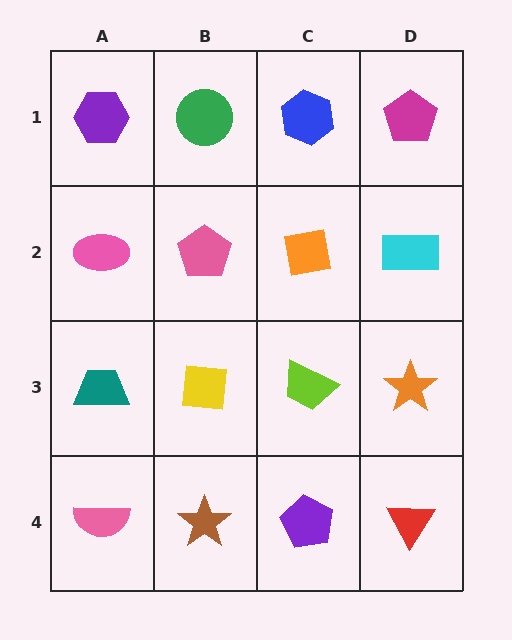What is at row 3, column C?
A lime trapezoid.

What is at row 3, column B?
A yellow square.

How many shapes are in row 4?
4 shapes.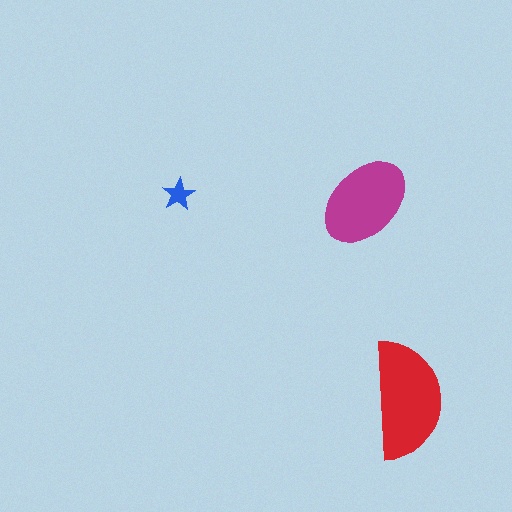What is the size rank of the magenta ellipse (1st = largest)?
2nd.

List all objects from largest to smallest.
The red semicircle, the magenta ellipse, the blue star.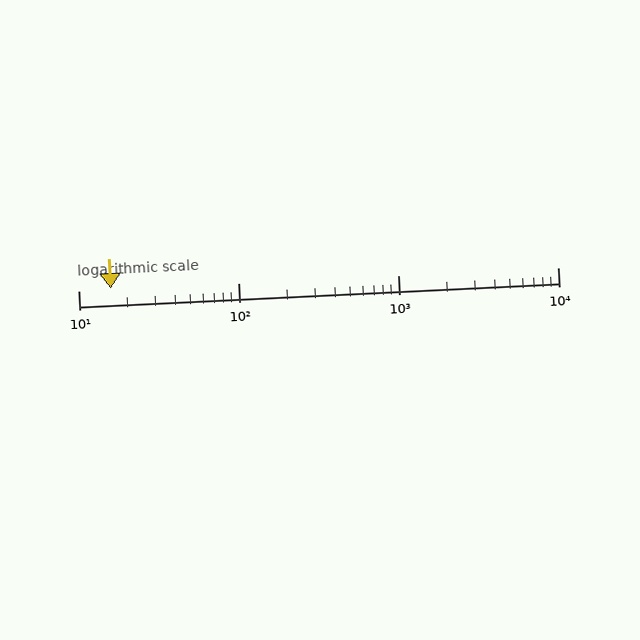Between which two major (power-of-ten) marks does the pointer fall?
The pointer is between 10 and 100.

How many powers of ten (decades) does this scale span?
The scale spans 3 decades, from 10 to 10000.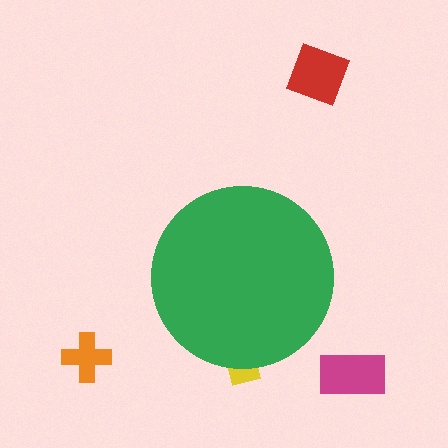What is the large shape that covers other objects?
A green circle.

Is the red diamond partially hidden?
No, the red diamond is fully visible.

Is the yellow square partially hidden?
Yes, the yellow square is partially hidden behind the green circle.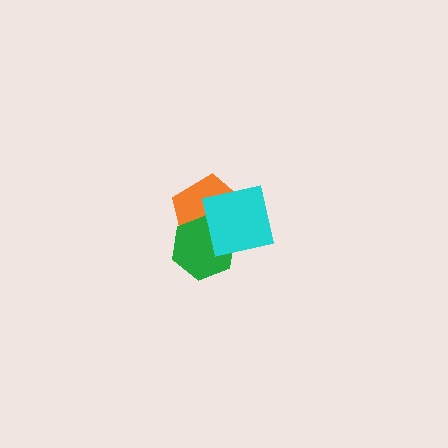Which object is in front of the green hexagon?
The cyan square is in front of the green hexagon.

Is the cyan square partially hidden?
No, no other shape covers it.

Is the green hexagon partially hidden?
Yes, it is partially covered by another shape.